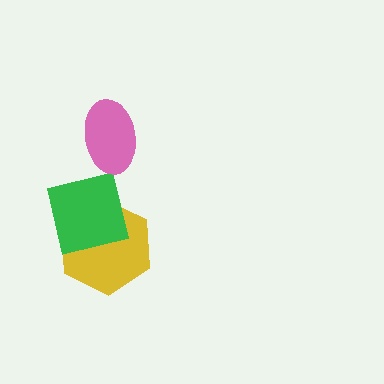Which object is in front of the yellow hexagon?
The green square is in front of the yellow hexagon.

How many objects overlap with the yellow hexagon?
1 object overlaps with the yellow hexagon.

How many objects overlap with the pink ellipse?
0 objects overlap with the pink ellipse.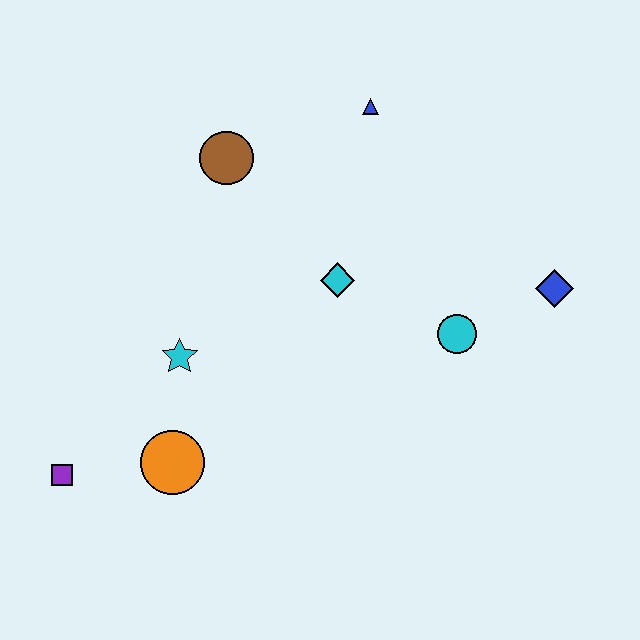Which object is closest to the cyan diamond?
The cyan circle is closest to the cyan diamond.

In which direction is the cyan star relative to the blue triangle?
The cyan star is below the blue triangle.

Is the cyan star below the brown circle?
Yes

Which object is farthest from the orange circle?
The blue diamond is farthest from the orange circle.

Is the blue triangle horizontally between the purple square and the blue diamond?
Yes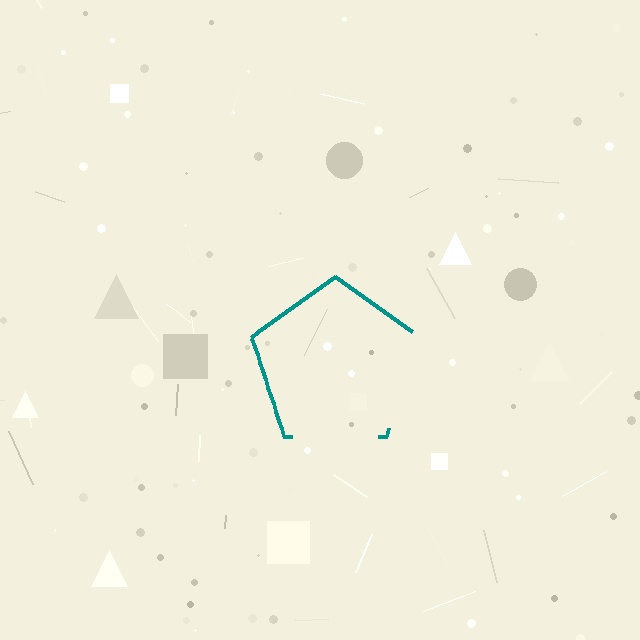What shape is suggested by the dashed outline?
The dashed outline suggests a pentagon.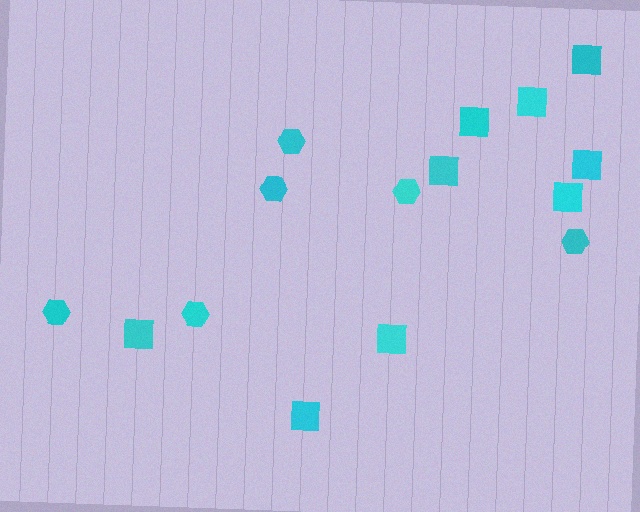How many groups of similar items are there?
There are 2 groups: one group of squares (9) and one group of hexagons (6).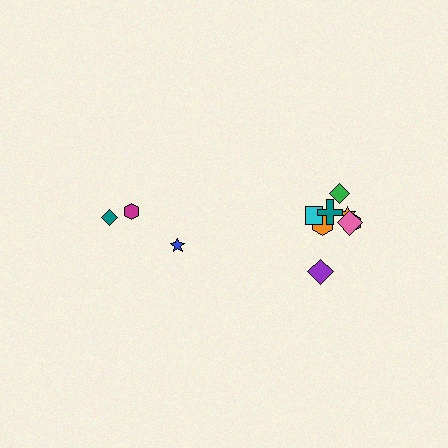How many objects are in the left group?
There are 3 objects.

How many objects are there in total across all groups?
There are 11 objects.